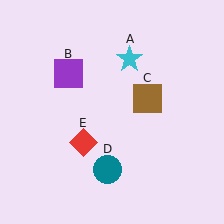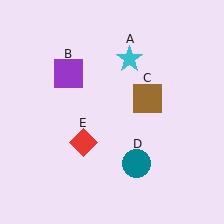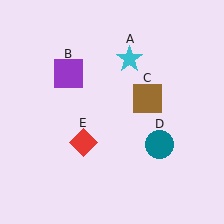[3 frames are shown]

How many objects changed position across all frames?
1 object changed position: teal circle (object D).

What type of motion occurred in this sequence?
The teal circle (object D) rotated counterclockwise around the center of the scene.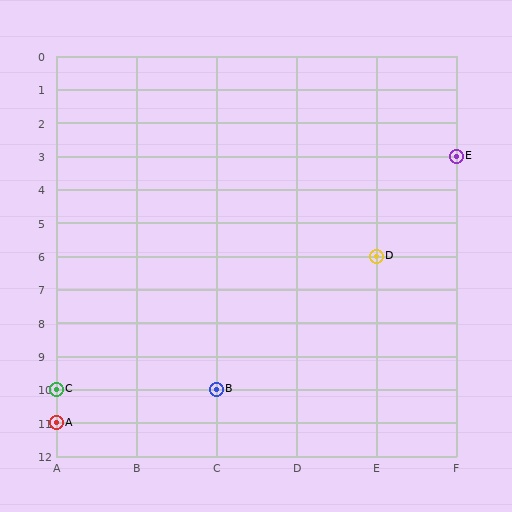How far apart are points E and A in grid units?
Points E and A are 5 columns and 8 rows apart (about 9.4 grid units diagonally).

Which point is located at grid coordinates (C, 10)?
Point B is at (C, 10).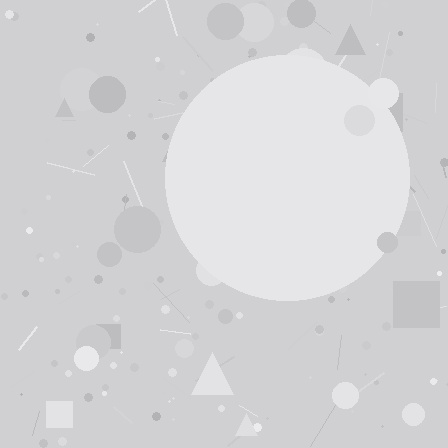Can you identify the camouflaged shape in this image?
The camouflaged shape is a circle.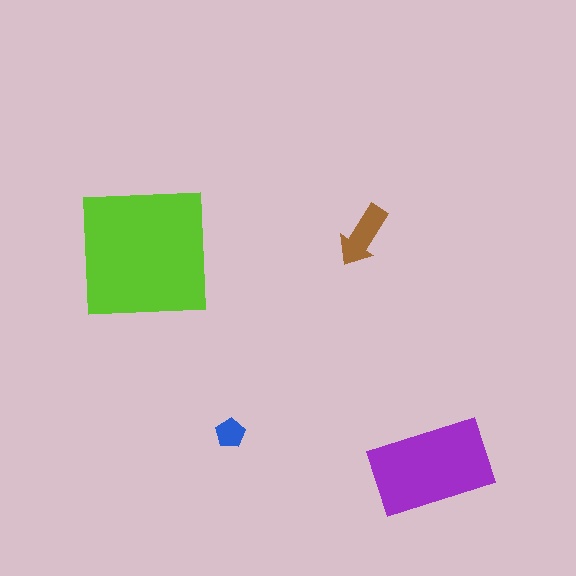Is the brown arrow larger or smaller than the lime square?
Smaller.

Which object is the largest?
The lime square.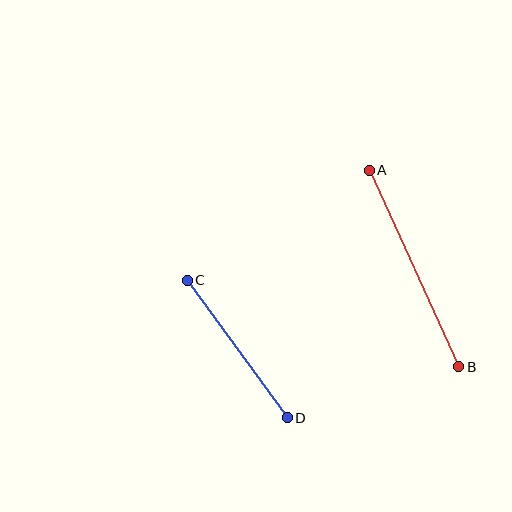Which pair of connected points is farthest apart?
Points A and B are farthest apart.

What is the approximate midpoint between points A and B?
The midpoint is at approximately (414, 269) pixels.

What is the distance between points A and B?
The distance is approximately 216 pixels.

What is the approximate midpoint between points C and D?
The midpoint is at approximately (237, 349) pixels.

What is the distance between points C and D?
The distance is approximately 170 pixels.